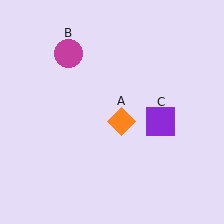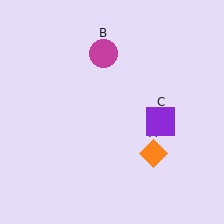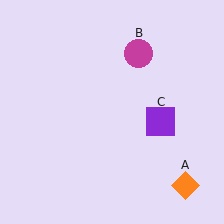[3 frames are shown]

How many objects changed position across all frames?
2 objects changed position: orange diamond (object A), magenta circle (object B).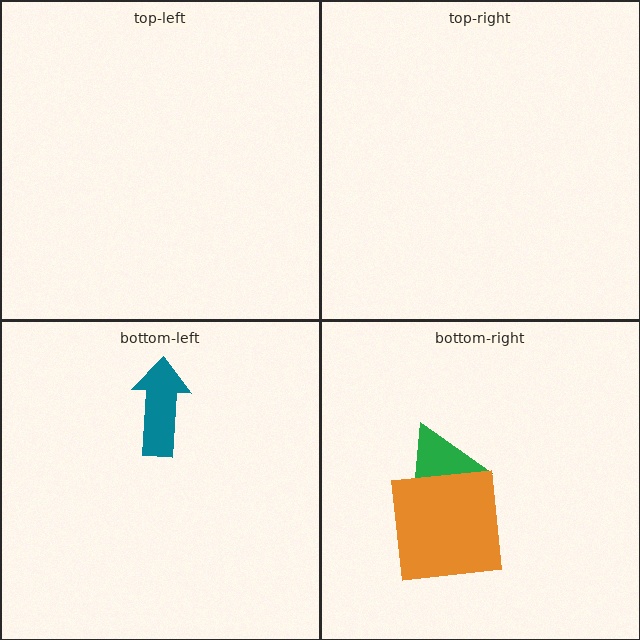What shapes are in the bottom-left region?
The teal arrow.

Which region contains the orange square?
The bottom-right region.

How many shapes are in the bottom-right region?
2.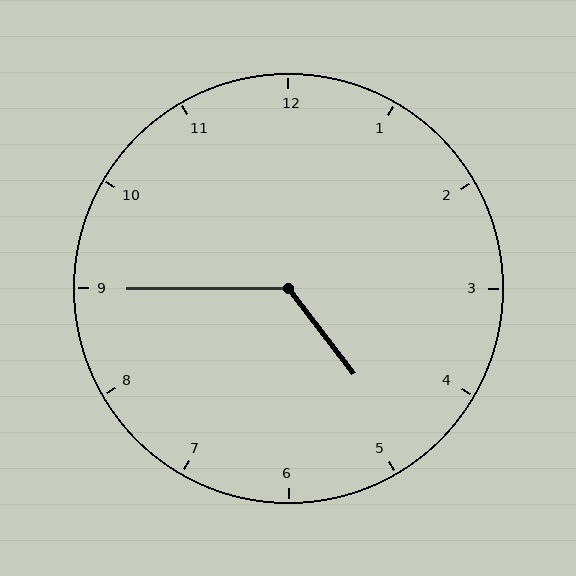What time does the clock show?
4:45.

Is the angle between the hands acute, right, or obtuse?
It is obtuse.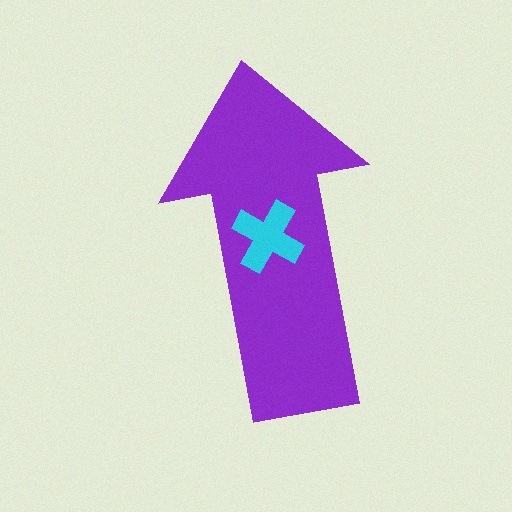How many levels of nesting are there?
2.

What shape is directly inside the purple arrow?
The cyan cross.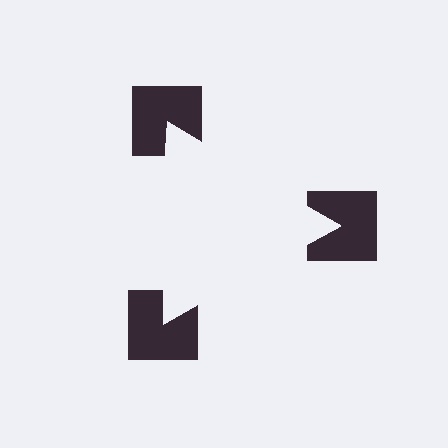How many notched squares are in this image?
There are 3 — one at each vertex of the illusory triangle.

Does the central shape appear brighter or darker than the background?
It typically appears slightly brighter than the background, even though no actual brightness change is drawn.